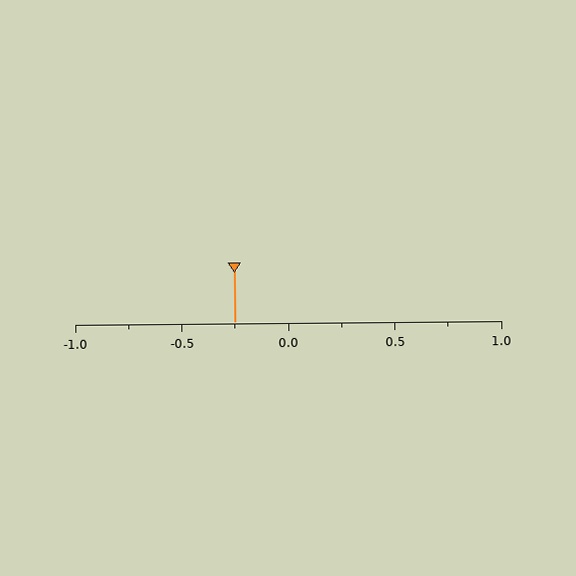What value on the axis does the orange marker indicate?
The marker indicates approximately -0.25.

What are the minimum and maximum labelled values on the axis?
The axis runs from -1.0 to 1.0.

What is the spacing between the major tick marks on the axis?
The major ticks are spaced 0.5 apart.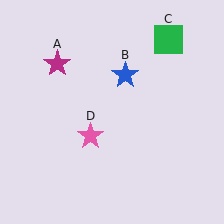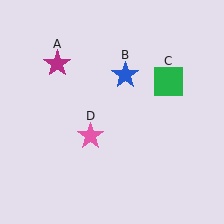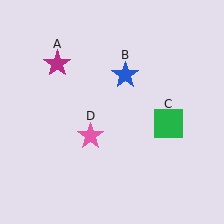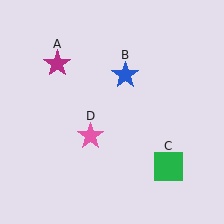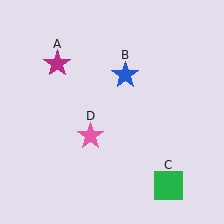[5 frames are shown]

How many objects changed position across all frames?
1 object changed position: green square (object C).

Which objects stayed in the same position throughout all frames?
Magenta star (object A) and blue star (object B) and pink star (object D) remained stationary.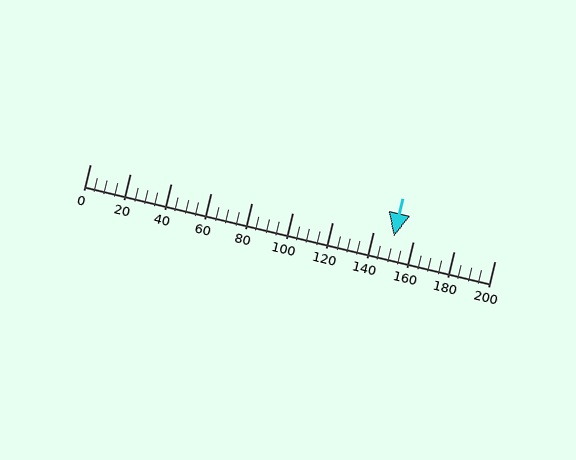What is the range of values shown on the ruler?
The ruler shows values from 0 to 200.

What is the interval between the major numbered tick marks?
The major tick marks are spaced 20 units apart.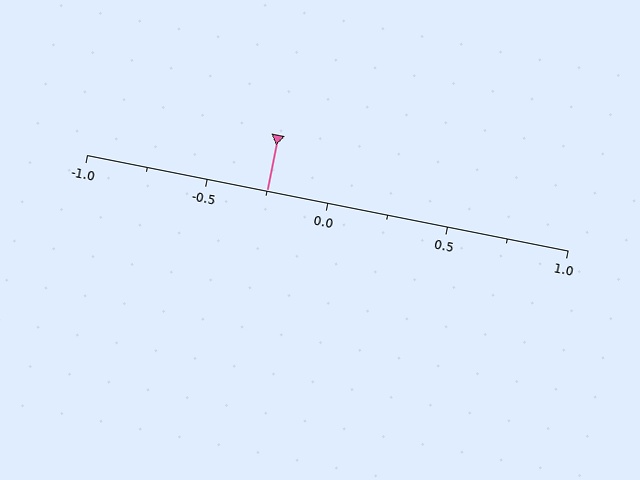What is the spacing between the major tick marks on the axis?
The major ticks are spaced 0.5 apart.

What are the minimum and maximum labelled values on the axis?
The axis runs from -1.0 to 1.0.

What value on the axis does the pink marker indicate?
The marker indicates approximately -0.25.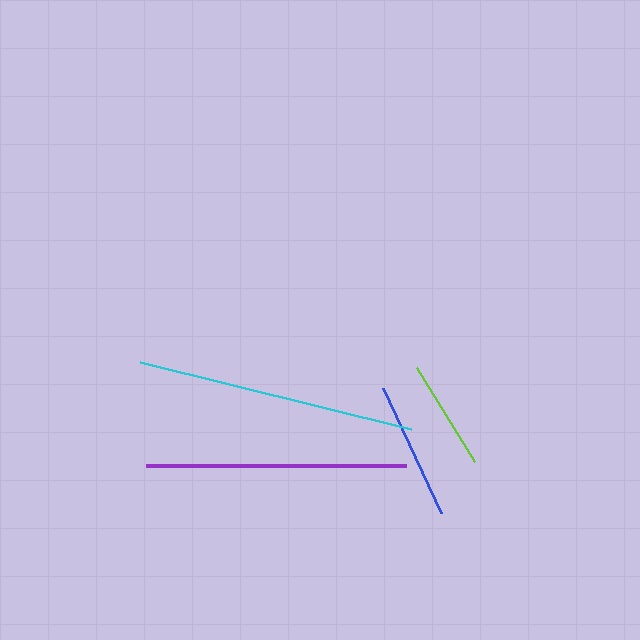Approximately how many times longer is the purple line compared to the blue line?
The purple line is approximately 1.9 times the length of the blue line.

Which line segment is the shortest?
The lime line is the shortest at approximately 110 pixels.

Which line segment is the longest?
The cyan line is the longest at approximately 279 pixels.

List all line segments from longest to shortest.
From longest to shortest: cyan, purple, blue, lime.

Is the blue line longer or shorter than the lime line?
The blue line is longer than the lime line.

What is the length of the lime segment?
The lime segment is approximately 110 pixels long.